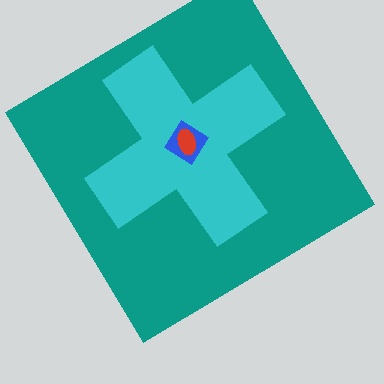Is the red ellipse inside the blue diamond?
Yes.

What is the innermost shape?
The red ellipse.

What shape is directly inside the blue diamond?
The red ellipse.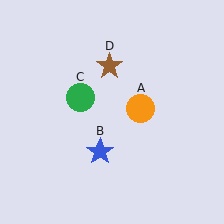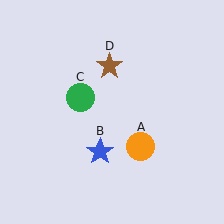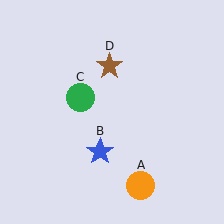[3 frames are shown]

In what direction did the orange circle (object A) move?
The orange circle (object A) moved down.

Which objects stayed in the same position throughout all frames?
Blue star (object B) and green circle (object C) and brown star (object D) remained stationary.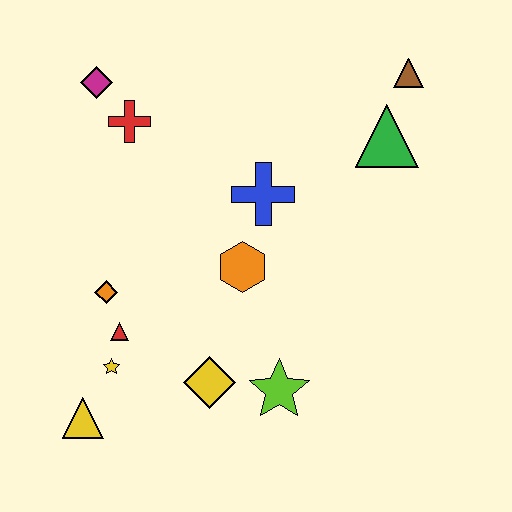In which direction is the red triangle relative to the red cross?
The red triangle is below the red cross.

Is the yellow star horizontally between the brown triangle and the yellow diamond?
No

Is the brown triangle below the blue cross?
No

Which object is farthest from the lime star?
The magenta diamond is farthest from the lime star.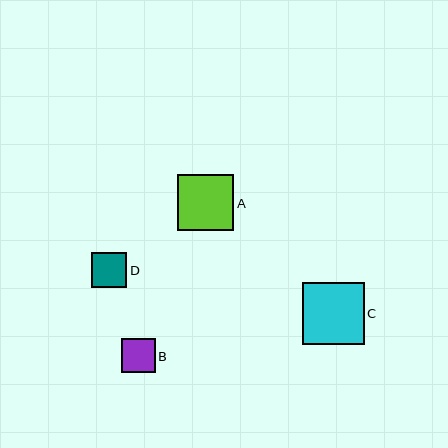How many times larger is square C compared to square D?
Square C is approximately 1.7 times the size of square D.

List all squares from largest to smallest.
From largest to smallest: C, A, D, B.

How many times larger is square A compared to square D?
Square A is approximately 1.6 times the size of square D.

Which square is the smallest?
Square B is the smallest with a size of approximately 34 pixels.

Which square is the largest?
Square C is the largest with a size of approximately 62 pixels.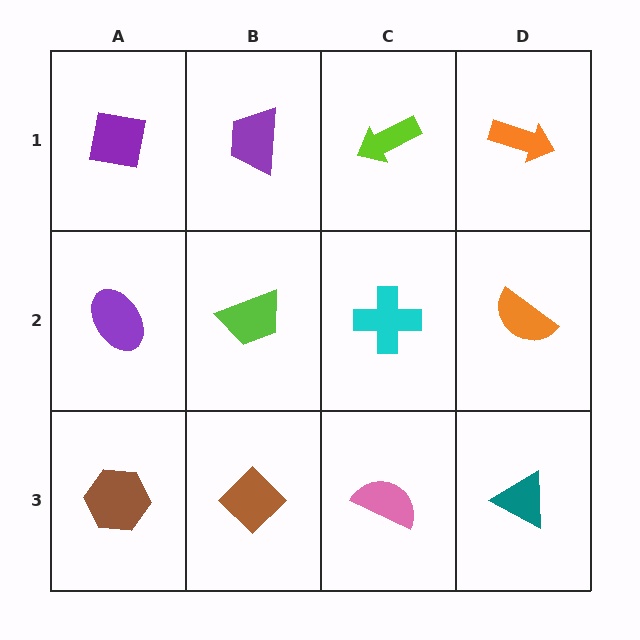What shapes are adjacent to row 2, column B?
A purple trapezoid (row 1, column B), a brown diamond (row 3, column B), a purple ellipse (row 2, column A), a cyan cross (row 2, column C).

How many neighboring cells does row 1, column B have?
3.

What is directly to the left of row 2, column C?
A lime trapezoid.